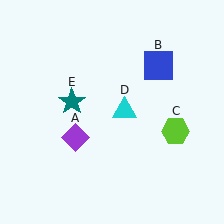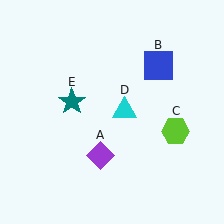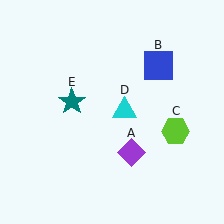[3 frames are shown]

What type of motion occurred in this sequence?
The purple diamond (object A) rotated counterclockwise around the center of the scene.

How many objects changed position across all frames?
1 object changed position: purple diamond (object A).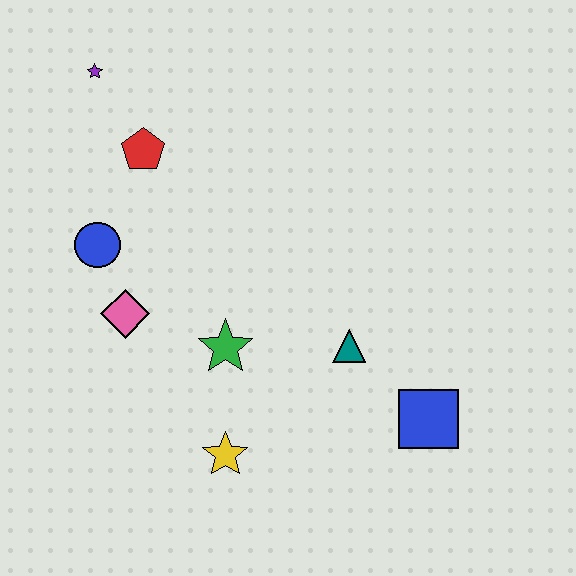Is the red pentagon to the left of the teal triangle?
Yes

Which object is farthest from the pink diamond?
The blue square is farthest from the pink diamond.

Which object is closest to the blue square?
The teal triangle is closest to the blue square.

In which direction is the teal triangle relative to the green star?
The teal triangle is to the right of the green star.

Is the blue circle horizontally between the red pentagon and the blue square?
No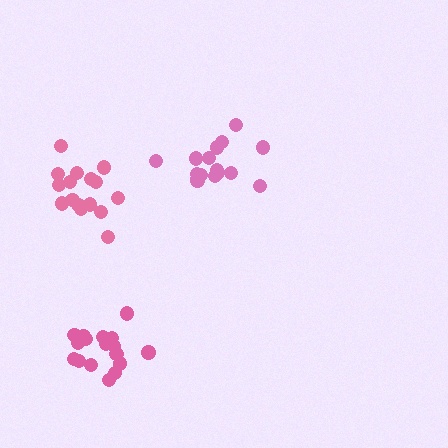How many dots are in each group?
Group 1: 17 dots, Group 2: 16 dots, Group 3: 17 dots (50 total).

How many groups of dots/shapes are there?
There are 3 groups.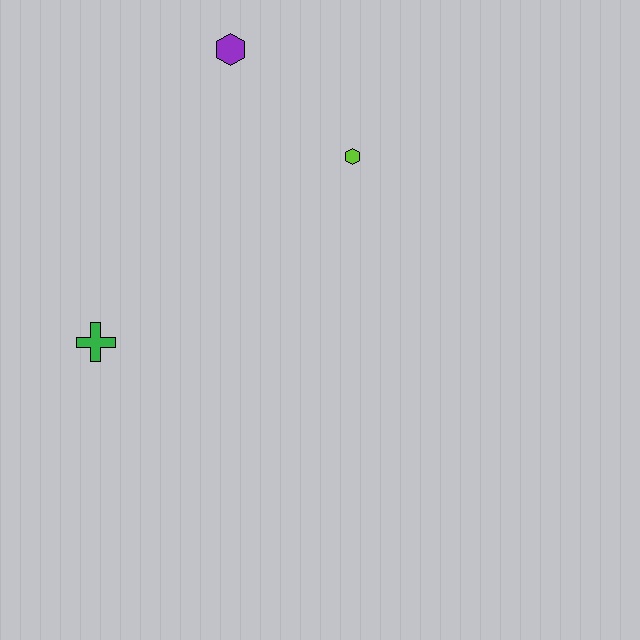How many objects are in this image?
There are 3 objects.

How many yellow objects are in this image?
There are no yellow objects.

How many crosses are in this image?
There is 1 cross.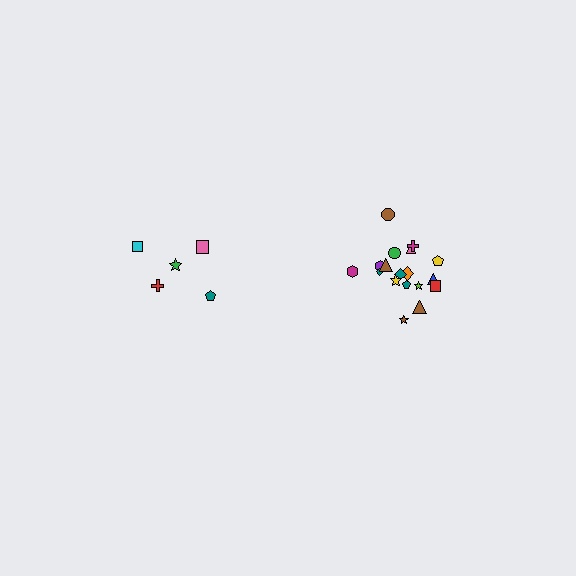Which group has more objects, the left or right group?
The right group.